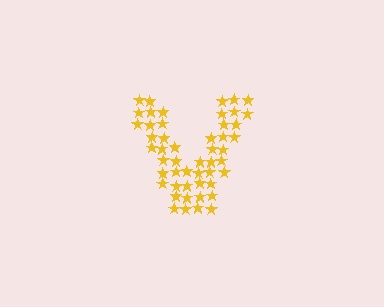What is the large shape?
The large shape is the letter V.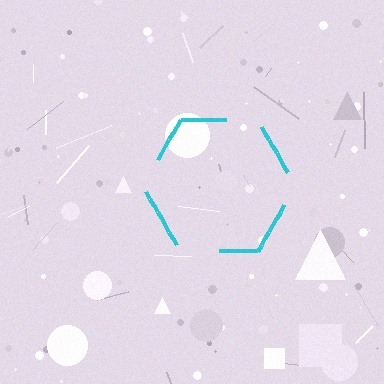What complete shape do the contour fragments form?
The contour fragments form a hexagon.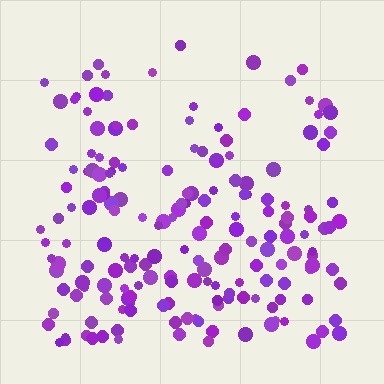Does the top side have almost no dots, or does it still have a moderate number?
Still a moderate number, just noticeably fewer than the bottom.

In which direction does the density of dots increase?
From top to bottom, with the bottom side densest.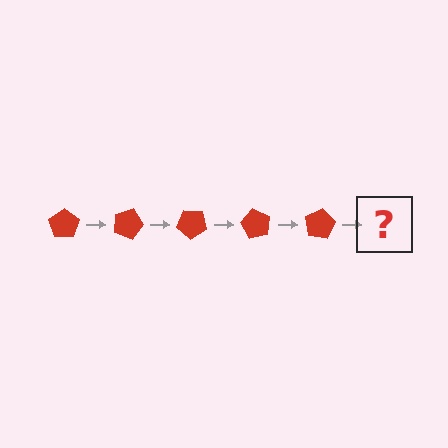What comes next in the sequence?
The next element should be a red pentagon rotated 100 degrees.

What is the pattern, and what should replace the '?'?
The pattern is that the pentagon rotates 20 degrees each step. The '?' should be a red pentagon rotated 100 degrees.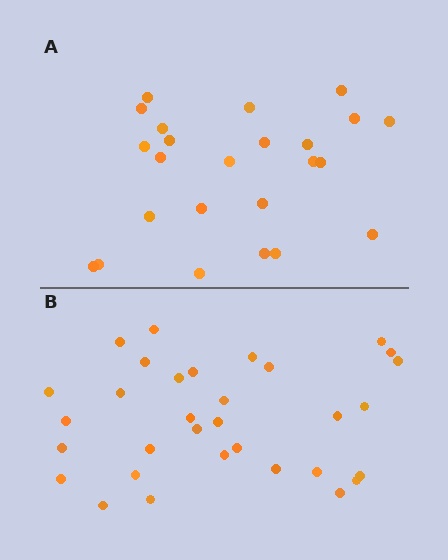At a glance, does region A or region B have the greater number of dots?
Region B (the bottom region) has more dots.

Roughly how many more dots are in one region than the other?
Region B has roughly 8 or so more dots than region A.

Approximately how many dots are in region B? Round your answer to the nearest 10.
About 30 dots. (The exact count is 32, which rounds to 30.)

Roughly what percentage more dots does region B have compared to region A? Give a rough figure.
About 35% more.